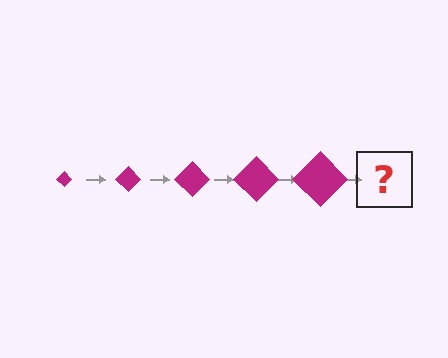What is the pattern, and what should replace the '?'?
The pattern is that the diamond gets progressively larger each step. The '?' should be a magenta diamond, larger than the previous one.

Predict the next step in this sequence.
The next step is a magenta diamond, larger than the previous one.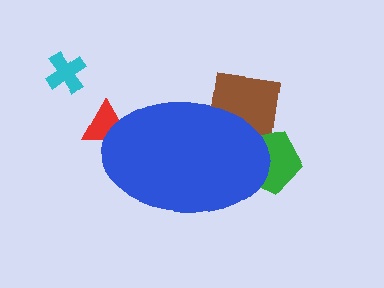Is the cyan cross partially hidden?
No, the cyan cross is fully visible.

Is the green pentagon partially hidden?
Yes, the green pentagon is partially hidden behind the blue ellipse.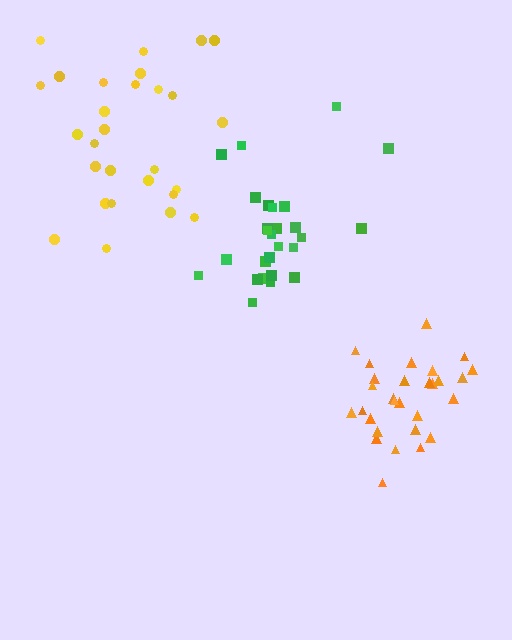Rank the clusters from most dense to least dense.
orange, green, yellow.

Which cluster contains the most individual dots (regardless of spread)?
Orange (29).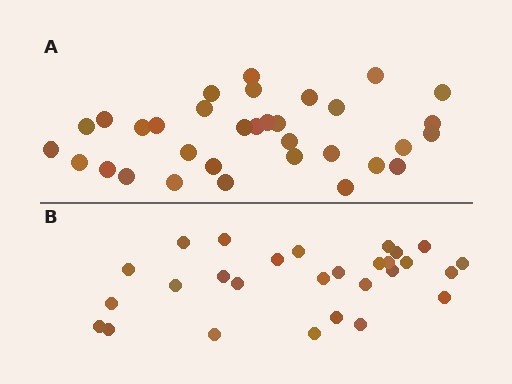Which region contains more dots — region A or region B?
Region A (the top region) has more dots.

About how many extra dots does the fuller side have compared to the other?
Region A has about 5 more dots than region B.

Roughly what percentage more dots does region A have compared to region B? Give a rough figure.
About 20% more.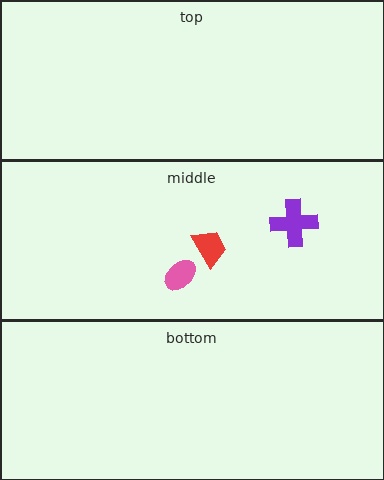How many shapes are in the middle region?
3.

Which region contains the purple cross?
The middle region.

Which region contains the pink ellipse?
The middle region.